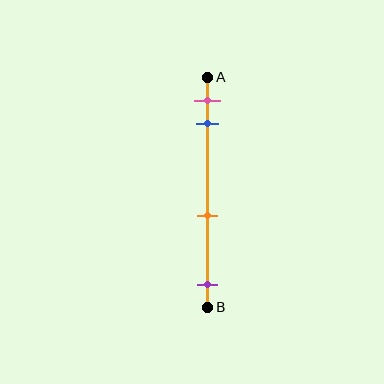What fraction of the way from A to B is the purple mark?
The purple mark is approximately 90% (0.9) of the way from A to B.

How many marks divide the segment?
There are 4 marks dividing the segment.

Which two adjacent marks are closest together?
The pink and blue marks are the closest adjacent pair.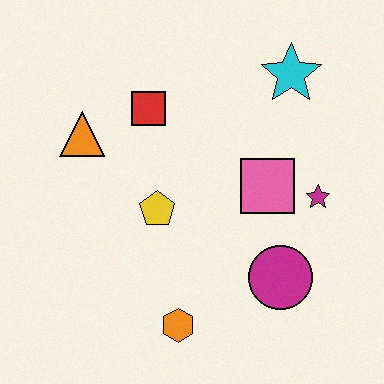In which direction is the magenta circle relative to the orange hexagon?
The magenta circle is to the right of the orange hexagon.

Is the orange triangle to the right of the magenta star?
No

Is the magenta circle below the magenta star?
Yes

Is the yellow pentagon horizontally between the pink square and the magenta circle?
No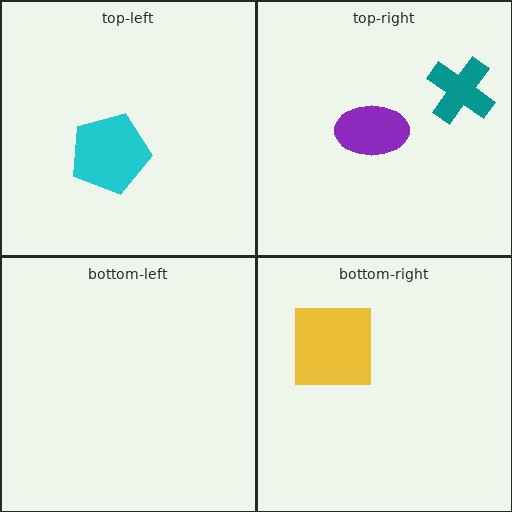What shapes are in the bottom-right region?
The yellow square.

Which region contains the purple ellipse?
The top-right region.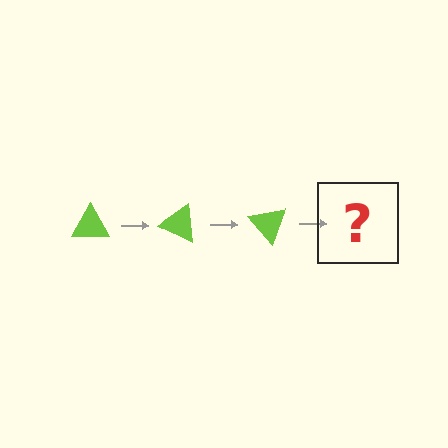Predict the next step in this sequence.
The next step is a lime triangle rotated 75 degrees.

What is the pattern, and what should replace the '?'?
The pattern is that the triangle rotates 25 degrees each step. The '?' should be a lime triangle rotated 75 degrees.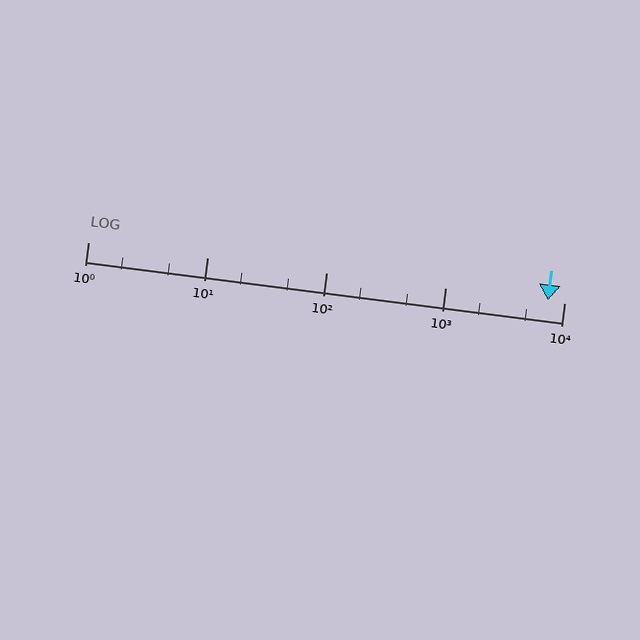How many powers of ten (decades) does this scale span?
The scale spans 4 decades, from 1 to 10000.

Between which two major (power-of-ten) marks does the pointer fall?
The pointer is between 1000 and 10000.